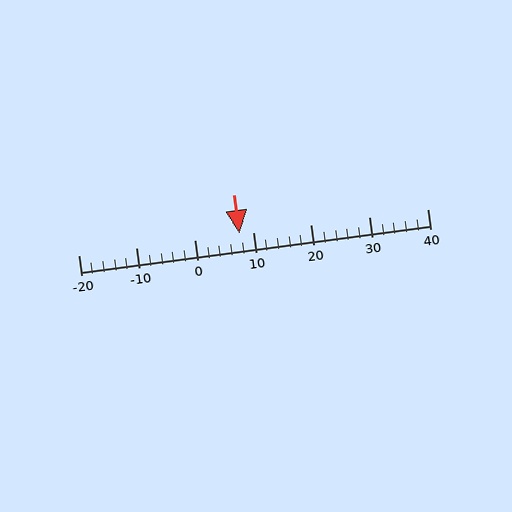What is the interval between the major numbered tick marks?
The major tick marks are spaced 10 units apart.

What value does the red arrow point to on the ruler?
The red arrow points to approximately 8.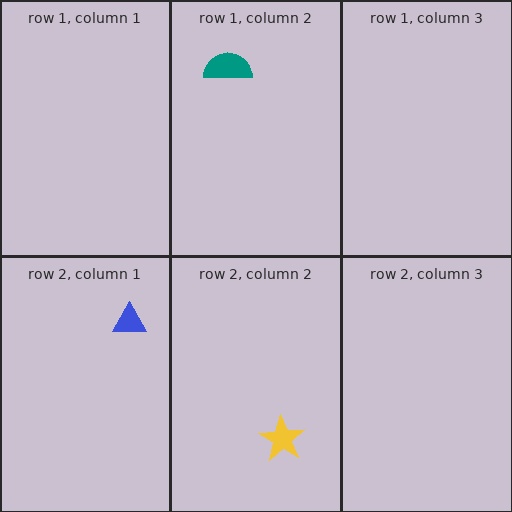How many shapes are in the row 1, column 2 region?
1.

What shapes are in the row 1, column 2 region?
The teal semicircle.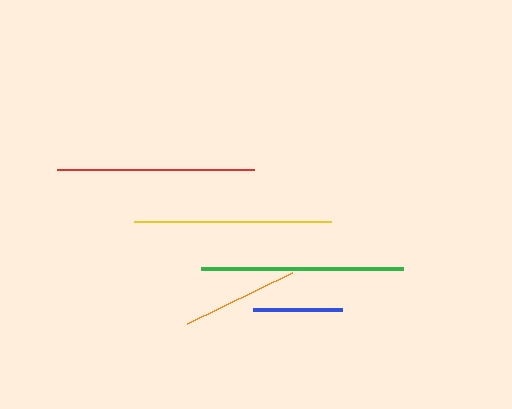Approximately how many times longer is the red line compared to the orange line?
The red line is approximately 1.7 times the length of the orange line.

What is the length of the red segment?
The red segment is approximately 197 pixels long.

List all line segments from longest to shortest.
From longest to shortest: green, yellow, red, orange, blue.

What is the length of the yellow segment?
The yellow segment is approximately 197 pixels long.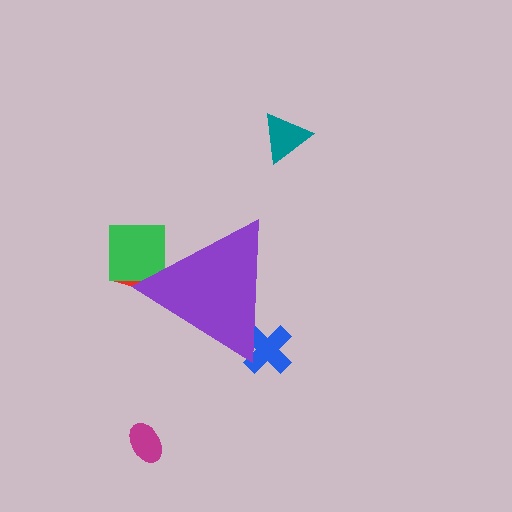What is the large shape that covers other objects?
A purple triangle.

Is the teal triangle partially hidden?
No, the teal triangle is fully visible.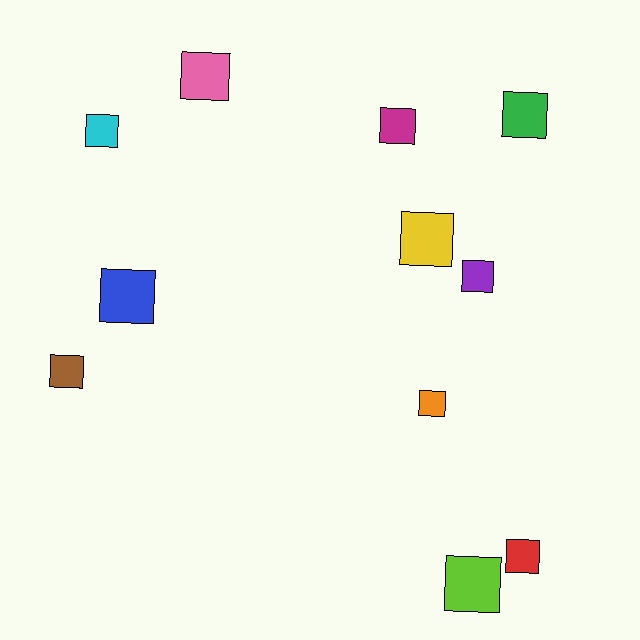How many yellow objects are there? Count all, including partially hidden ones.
There is 1 yellow object.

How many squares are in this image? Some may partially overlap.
There are 11 squares.